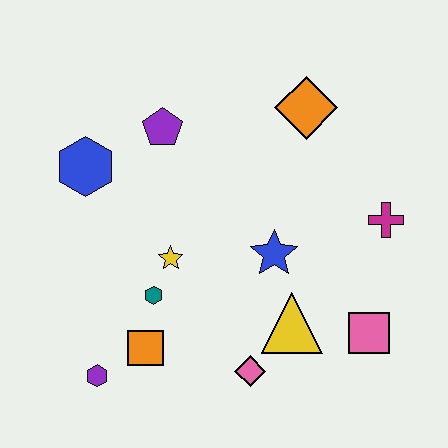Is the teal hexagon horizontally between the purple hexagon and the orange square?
No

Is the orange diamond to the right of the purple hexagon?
Yes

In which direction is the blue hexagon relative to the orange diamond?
The blue hexagon is to the left of the orange diamond.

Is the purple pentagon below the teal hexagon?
No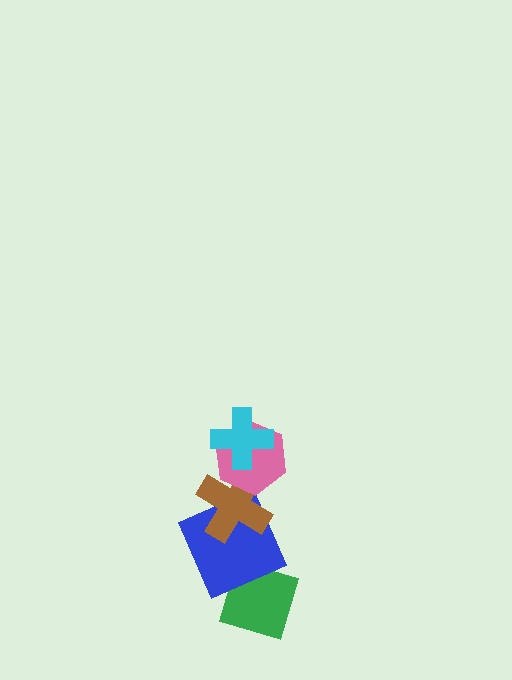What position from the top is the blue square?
The blue square is 4th from the top.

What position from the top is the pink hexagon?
The pink hexagon is 2nd from the top.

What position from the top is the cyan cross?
The cyan cross is 1st from the top.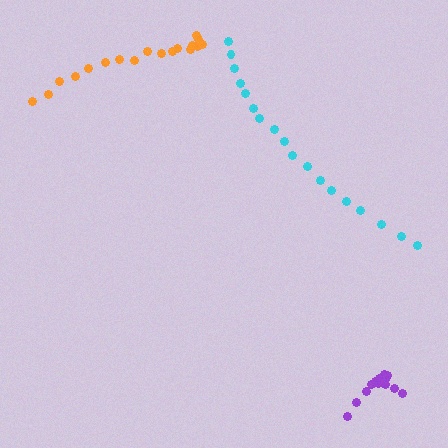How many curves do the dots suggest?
There are 3 distinct paths.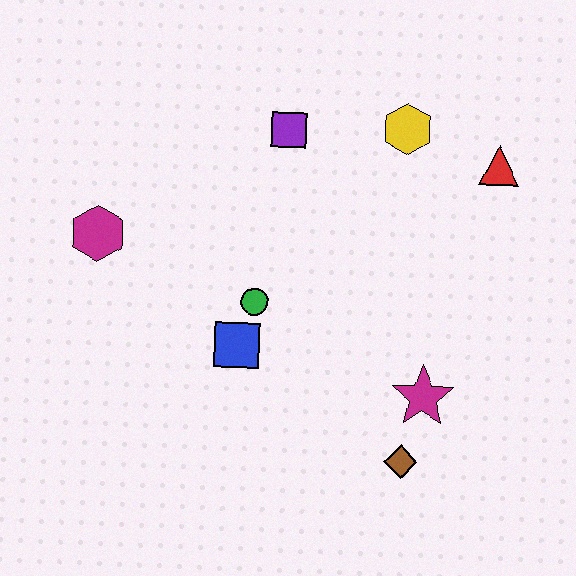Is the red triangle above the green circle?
Yes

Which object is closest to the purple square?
The yellow hexagon is closest to the purple square.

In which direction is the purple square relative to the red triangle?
The purple square is to the left of the red triangle.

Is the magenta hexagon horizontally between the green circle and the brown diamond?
No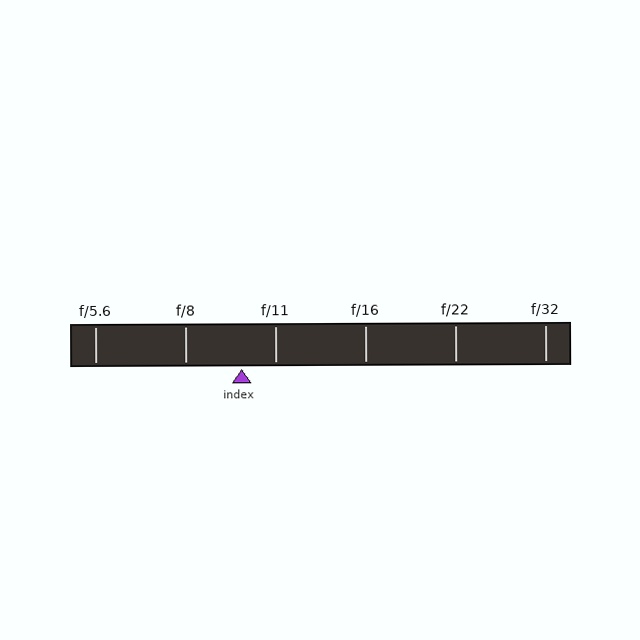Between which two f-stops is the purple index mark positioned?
The index mark is between f/8 and f/11.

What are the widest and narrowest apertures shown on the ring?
The widest aperture shown is f/5.6 and the narrowest is f/32.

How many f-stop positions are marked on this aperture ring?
There are 6 f-stop positions marked.